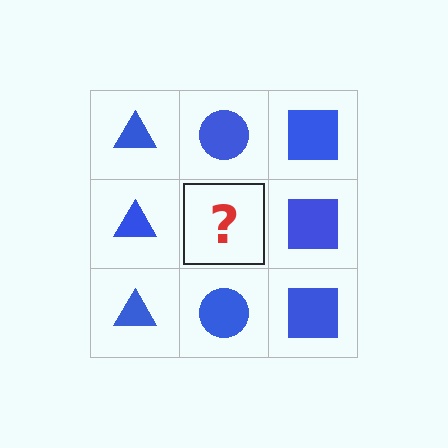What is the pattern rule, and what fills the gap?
The rule is that each column has a consistent shape. The gap should be filled with a blue circle.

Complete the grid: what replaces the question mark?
The question mark should be replaced with a blue circle.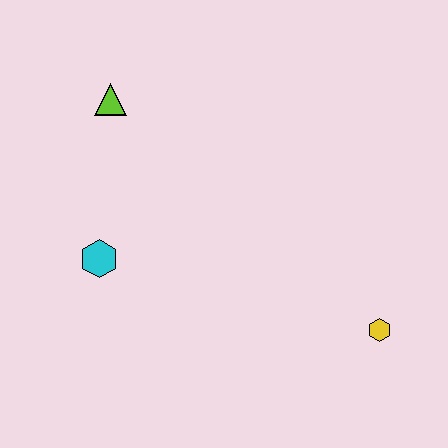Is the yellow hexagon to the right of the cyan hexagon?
Yes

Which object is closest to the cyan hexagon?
The lime triangle is closest to the cyan hexagon.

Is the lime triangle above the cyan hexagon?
Yes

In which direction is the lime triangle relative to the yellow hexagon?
The lime triangle is to the left of the yellow hexagon.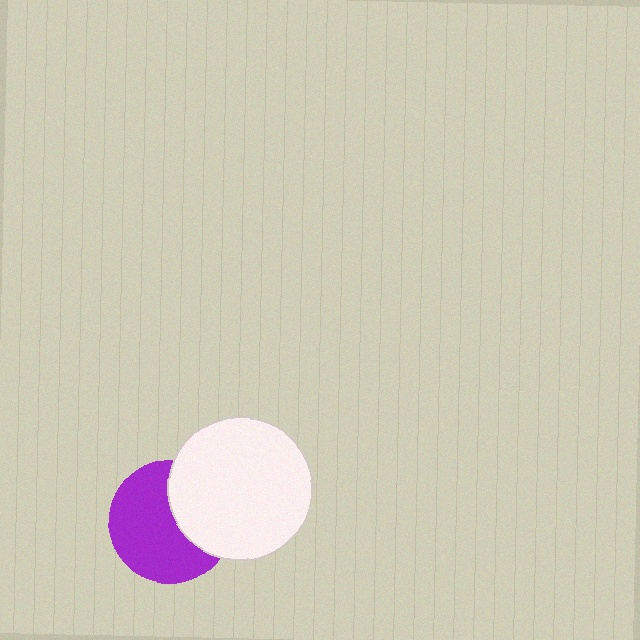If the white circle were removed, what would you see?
You would see the complete purple circle.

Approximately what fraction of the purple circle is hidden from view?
Roughly 37% of the purple circle is hidden behind the white circle.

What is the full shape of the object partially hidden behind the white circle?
The partially hidden object is a purple circle.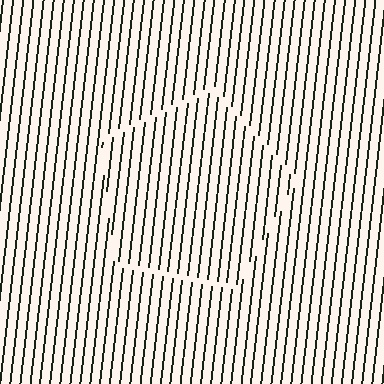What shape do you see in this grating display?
An illusory pentagon. The interior of the shape contains the same grating, shifted by half a period — the contour is defined by the phase discontinuity where line-ends from the inner and outer gratings abut.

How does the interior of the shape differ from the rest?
The interior of the shape contains the same grating, shifted by half a period — the contour is defined by the phase discontinuity where line-ends from the inner and outer gratings abut.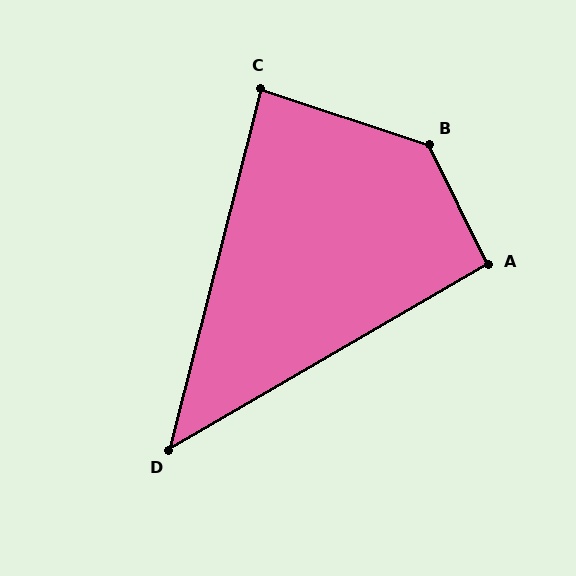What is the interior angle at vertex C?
Approximately 86 degrees (approximately right).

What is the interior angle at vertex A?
Approximately 94 degrees (approximately right).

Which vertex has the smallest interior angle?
D, at approximately 46 degrees.